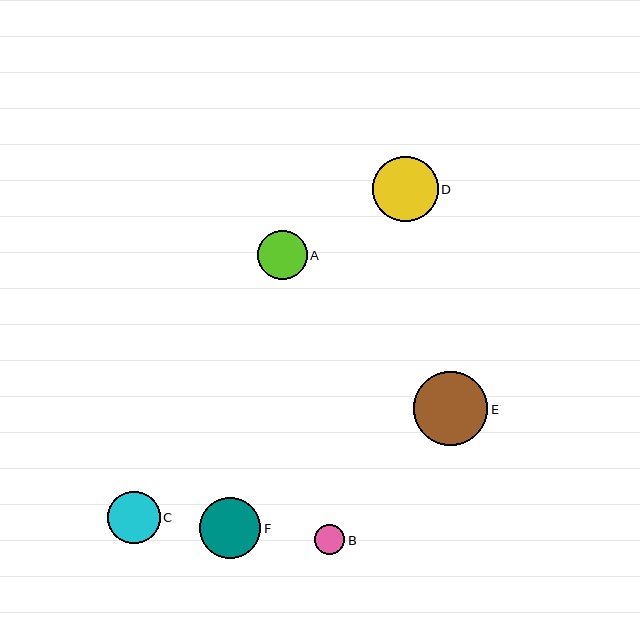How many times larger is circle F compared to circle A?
Circle F is approximately 1.2 times the size of circle A.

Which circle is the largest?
Circle E is the largest with a size of approximately 74 pixels.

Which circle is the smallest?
Circle B is the smallest with a size of approximately 30 pixels.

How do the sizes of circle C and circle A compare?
Circle C and circle A are approximately the same size.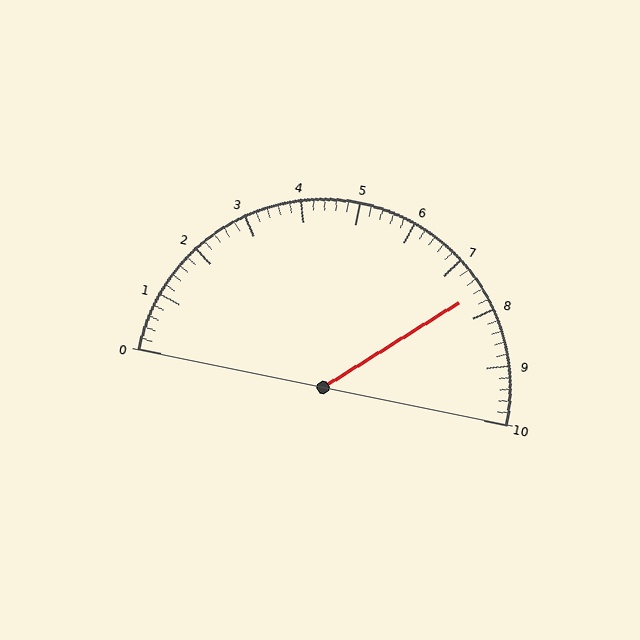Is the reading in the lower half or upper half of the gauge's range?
The reading is in the upper half of the range (0 to 10).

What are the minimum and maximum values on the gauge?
The gauge ranges from 0 to 10.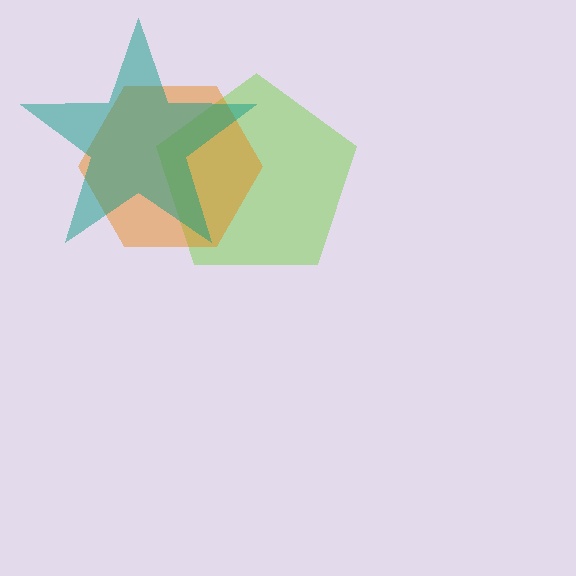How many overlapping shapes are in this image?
There are 3 overlapping shapes in the image.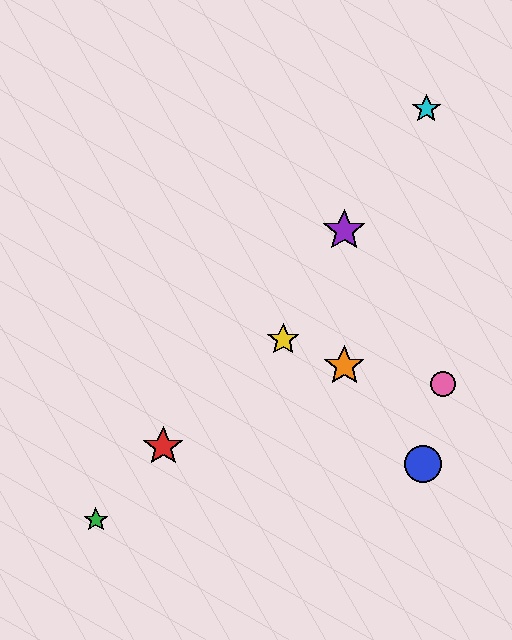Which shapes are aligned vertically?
The purple star, the orange star are aligned vertically.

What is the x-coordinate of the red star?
The red star is at x≈163.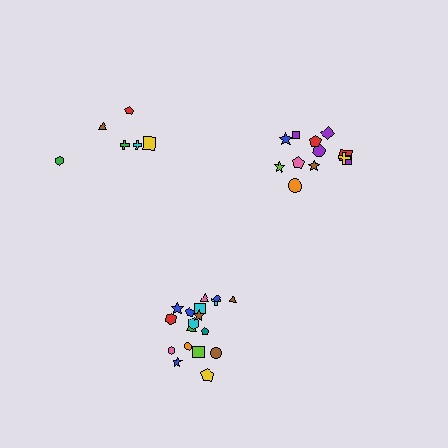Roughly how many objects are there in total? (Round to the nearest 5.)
Roughly 35 objects in total.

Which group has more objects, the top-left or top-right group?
The top-right group.